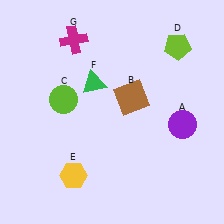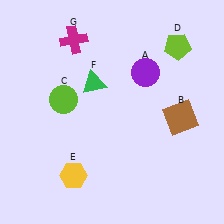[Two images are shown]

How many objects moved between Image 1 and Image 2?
2 objects moved between the two images.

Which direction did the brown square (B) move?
The brown square (B) moved right.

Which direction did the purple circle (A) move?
The purple circle (A) moved up.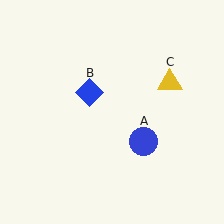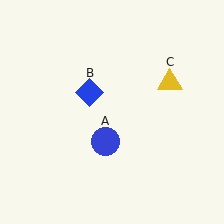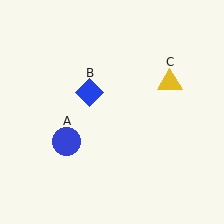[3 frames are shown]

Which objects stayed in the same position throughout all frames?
Blue diamond (object B) and yellow triangle (object C) remained stationary.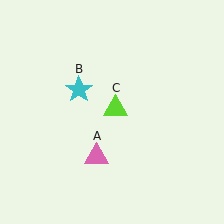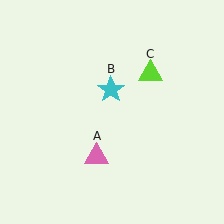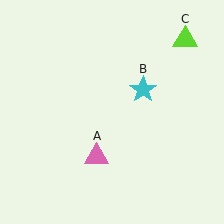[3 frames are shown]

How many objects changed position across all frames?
2 objects changed position: cyan star (object B), lime triangle (object C).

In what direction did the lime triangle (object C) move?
The lime triangle (object C) moved up and to the right.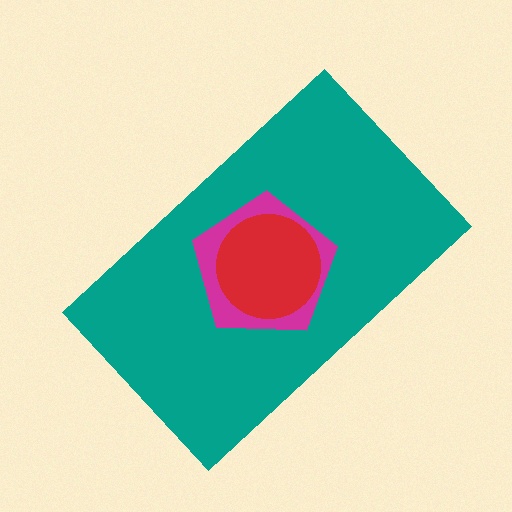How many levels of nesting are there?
3.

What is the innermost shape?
The red circle.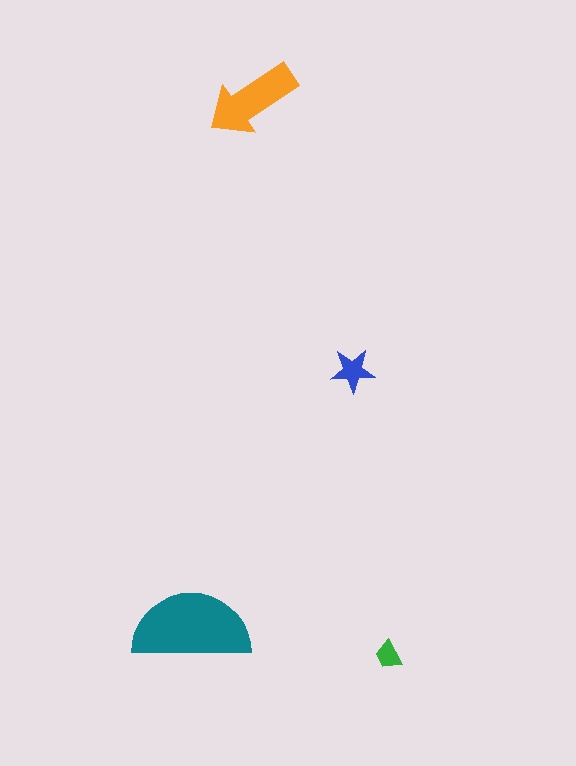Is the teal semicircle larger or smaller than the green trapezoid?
Larger.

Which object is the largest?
The teal semicircle.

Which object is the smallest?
The green trapezoid.